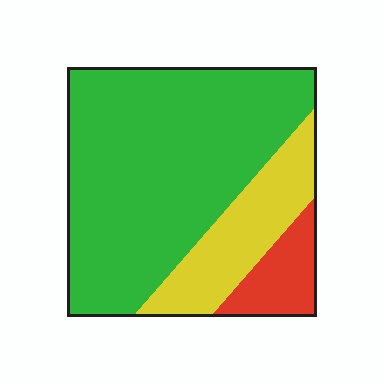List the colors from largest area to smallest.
From largest to smallest: green, yellow, red.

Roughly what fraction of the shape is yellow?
Yellow takes up about one fifth (1/5) of the shape.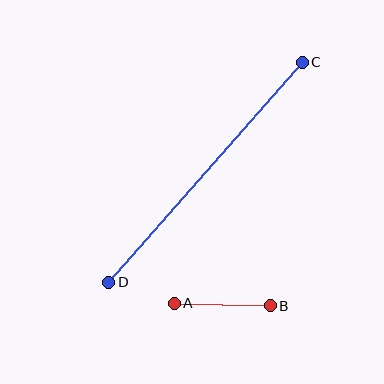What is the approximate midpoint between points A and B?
The midpoint is at approximately (222, 304) pixels.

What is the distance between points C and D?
The distance is approximately 293 pixels.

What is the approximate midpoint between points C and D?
The midpoint is at approximately (206, 172) pixels.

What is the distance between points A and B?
The distance is approximately 96 pixels.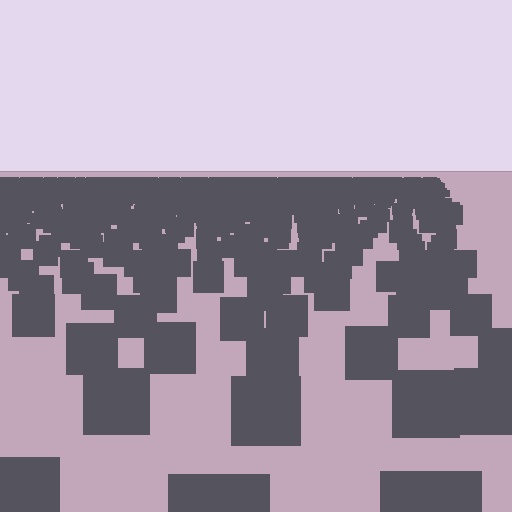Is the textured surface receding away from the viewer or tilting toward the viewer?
The surface is receding away from the viewer. Texture elements get smaller and denser toward the top.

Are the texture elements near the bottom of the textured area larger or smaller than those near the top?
Larger. Near the bottom, elements are closer to the viewer and appear at a bigger on-screen size.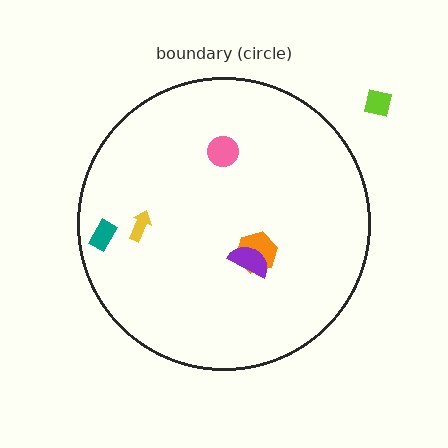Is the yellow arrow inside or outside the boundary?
Inside.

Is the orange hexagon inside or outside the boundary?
Inside.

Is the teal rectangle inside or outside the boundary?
Inside.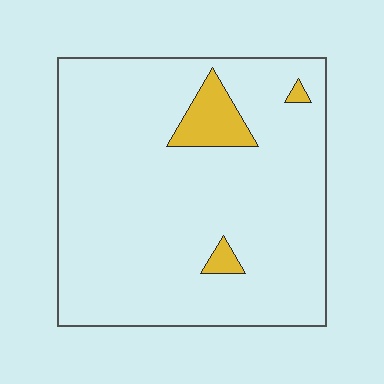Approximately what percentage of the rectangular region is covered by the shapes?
Approximately 5%.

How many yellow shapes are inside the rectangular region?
3.